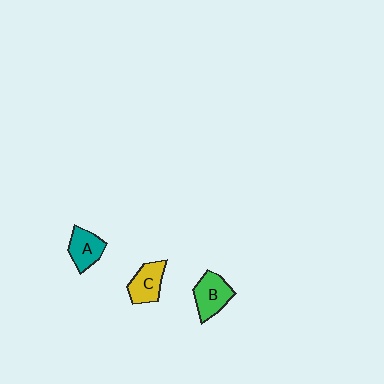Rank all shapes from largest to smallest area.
From largest to smallest: B (green), C (yellow), A (teal).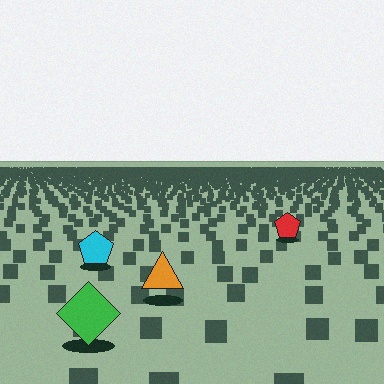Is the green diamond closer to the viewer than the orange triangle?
Yes. The green diamond is closer — you can tell from the texture gradient: the ground texture is coarser near it.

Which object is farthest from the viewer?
The red pentagon is farthest from the viewer. It appears smaller and the ground texture around it is denser.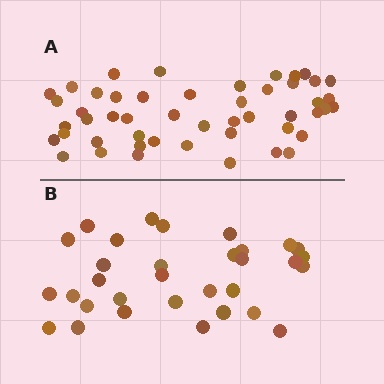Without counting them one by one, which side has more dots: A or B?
Region A (the top region) has more dots.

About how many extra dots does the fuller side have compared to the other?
Region A has approximately 15 more dots than region B.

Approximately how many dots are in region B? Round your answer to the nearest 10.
About 30 dots. (The exact count is 32, which rounds to 30.)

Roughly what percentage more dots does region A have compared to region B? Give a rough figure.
About 55% more.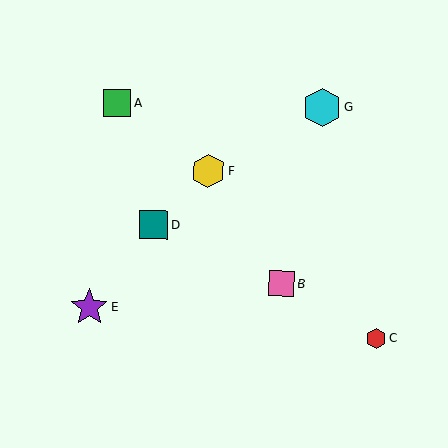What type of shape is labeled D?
Shape D is a teal square.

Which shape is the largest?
The cyan hexagon (labeled G) is the largest.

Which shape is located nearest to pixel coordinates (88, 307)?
The purple star (labeled E) at (89, 307) is nearest to that location.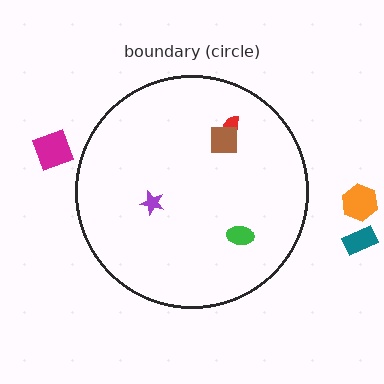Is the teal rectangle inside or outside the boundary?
Outside.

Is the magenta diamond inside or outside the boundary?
Outside.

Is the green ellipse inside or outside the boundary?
Inside.